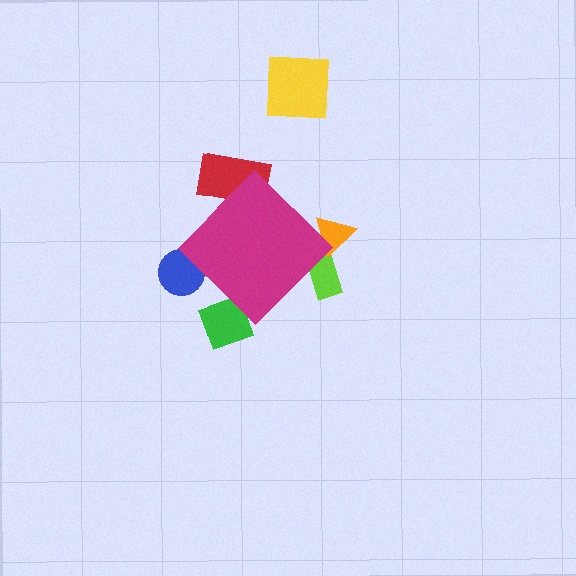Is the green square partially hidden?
Yes, the green square is partially hidden behind the magenta diamond.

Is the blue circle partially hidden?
Yes, the blue circle is partially hidden behind the magenta diamond.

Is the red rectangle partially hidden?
Yes, the red rectangle is partially hidden behind the magenta diamond.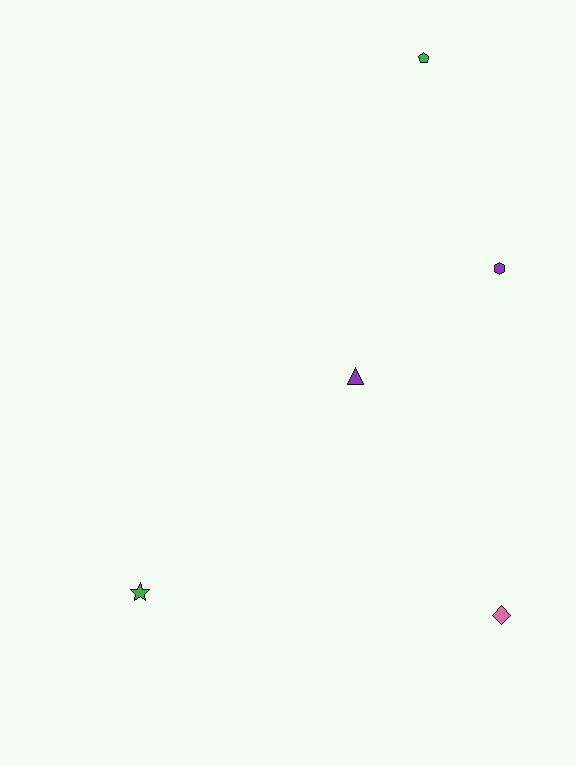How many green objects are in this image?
There are 2 green objects.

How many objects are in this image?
There are 5 objects.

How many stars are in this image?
There is 1 star.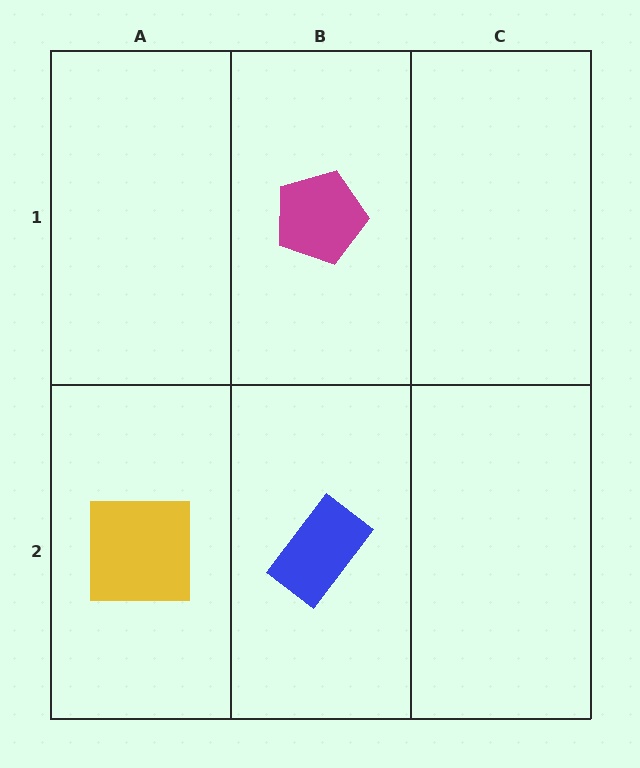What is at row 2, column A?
A yellow square.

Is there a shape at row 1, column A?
No, that cell is empty.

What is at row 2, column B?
A blue rectangle.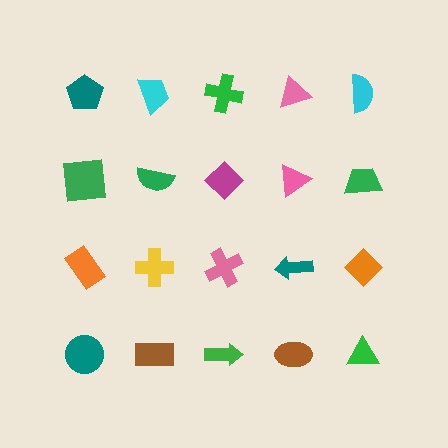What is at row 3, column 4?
A teal arrow.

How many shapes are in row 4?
5 shapes.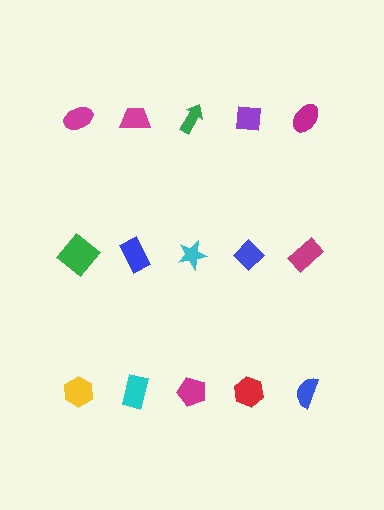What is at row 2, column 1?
A green diamond.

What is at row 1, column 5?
A magenta ellipse.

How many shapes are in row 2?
5 shapes.